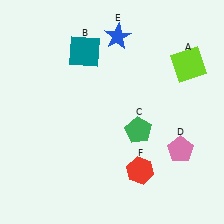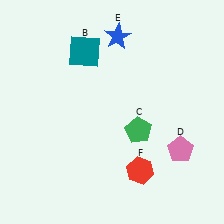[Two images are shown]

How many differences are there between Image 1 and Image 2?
There is 1 difference between the two images.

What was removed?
The lime square (A) was removed in Image 2.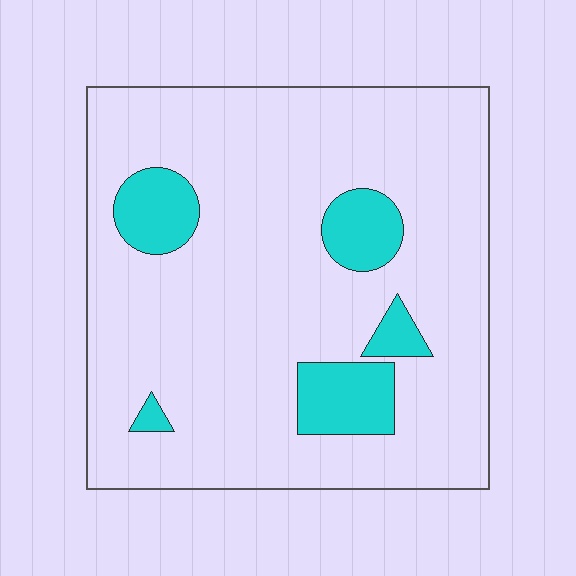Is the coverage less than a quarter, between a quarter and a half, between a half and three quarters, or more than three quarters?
Less than a quarter.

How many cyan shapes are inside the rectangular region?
5.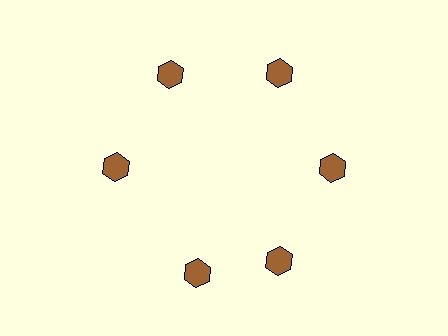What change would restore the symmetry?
The symmetry would be restored by rotating it back into even spacing with its neighbors so that all 6 hexagons sit at equal angles and equal distance from the center.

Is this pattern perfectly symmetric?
No. The 6 brown hexagons are arranged in a ring, but one element near the 7 o'clock position is rotated out of alignment along the ring, breaking the 6-fold rotational symmetry.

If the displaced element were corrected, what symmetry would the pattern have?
It would have 6-fold rotational symmetry — the pattern would map onto itself every 60 degrees.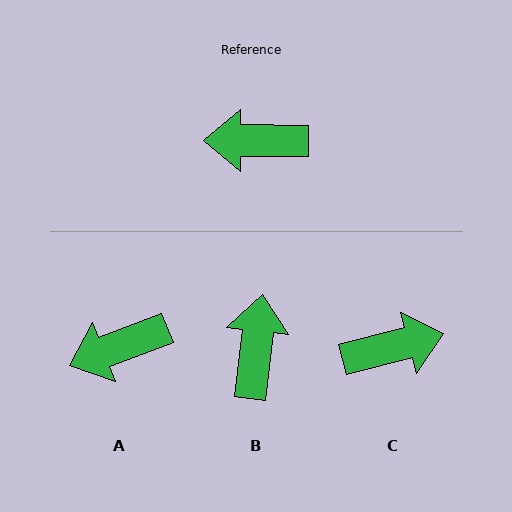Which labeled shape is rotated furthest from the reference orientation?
C, about 165 degrees away.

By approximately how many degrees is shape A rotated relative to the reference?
Approximately 21 degrees counter-clockwise.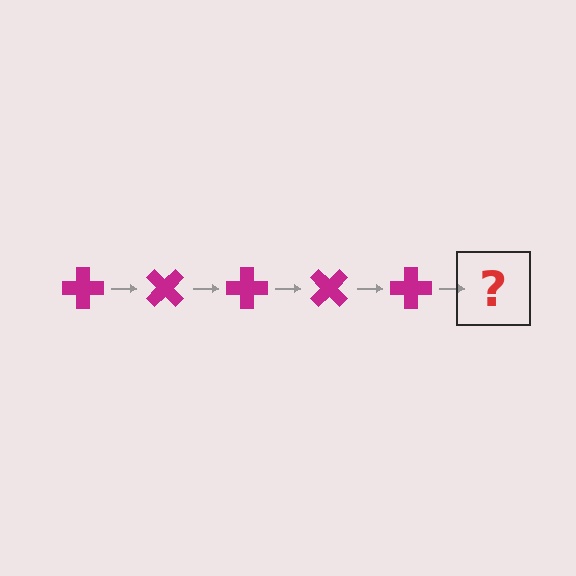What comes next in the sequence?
The next element should be a magenta cross rotated 225 degrees.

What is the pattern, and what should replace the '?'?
The pattern is that the cross rotates 45 degrees each step. The '?' should be a magenta cross rotated 225 degrees.